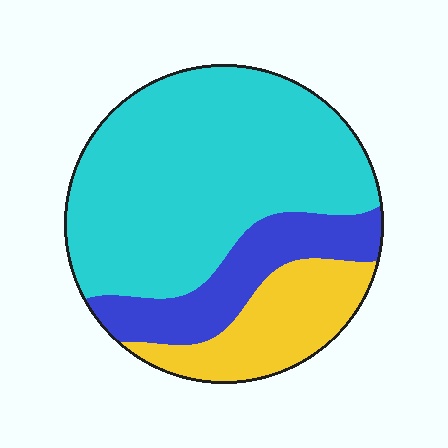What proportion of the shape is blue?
Blue takes up between a sixth and a third of the shape.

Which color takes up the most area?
Cyan, at roughly 60%.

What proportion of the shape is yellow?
Yellow covers roughly 20% of the shape.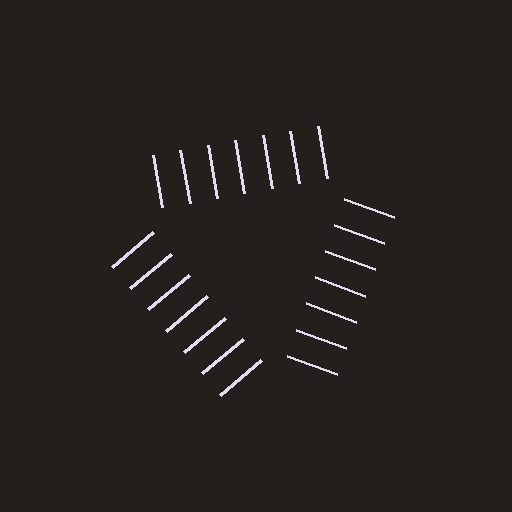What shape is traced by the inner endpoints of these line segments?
An illusory triangle — the line segments terminate on its edges but no continuous stroke is drawn.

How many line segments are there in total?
21 — 7 along each of the 3 edges.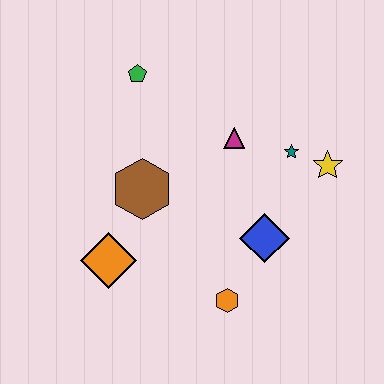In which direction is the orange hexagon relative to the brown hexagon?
The orange hexagon is below the brown hexagon.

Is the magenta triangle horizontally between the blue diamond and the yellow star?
No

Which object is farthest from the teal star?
The orange diamond is farthest from the teal star.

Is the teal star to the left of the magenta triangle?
No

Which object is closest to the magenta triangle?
The teal star is closest to the magenta triangle.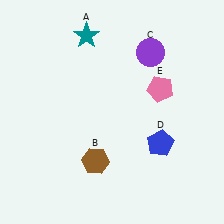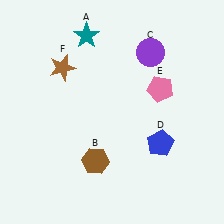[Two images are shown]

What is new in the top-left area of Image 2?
A brown star (F) was added in the top-left area of Image 2.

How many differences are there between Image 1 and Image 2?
There is 1 difference between the two images.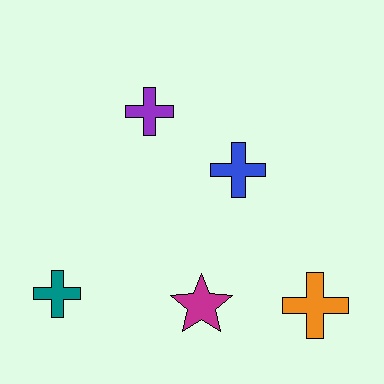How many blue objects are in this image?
There is 1 blue object.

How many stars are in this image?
There is 1 star.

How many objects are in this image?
There are 5 objects.